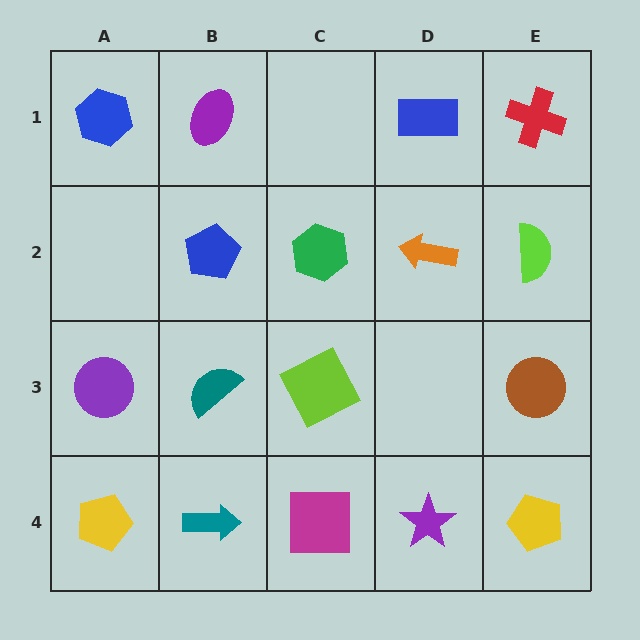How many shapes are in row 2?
4 shapes.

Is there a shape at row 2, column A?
No, that cell is empty.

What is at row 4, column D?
A purple star.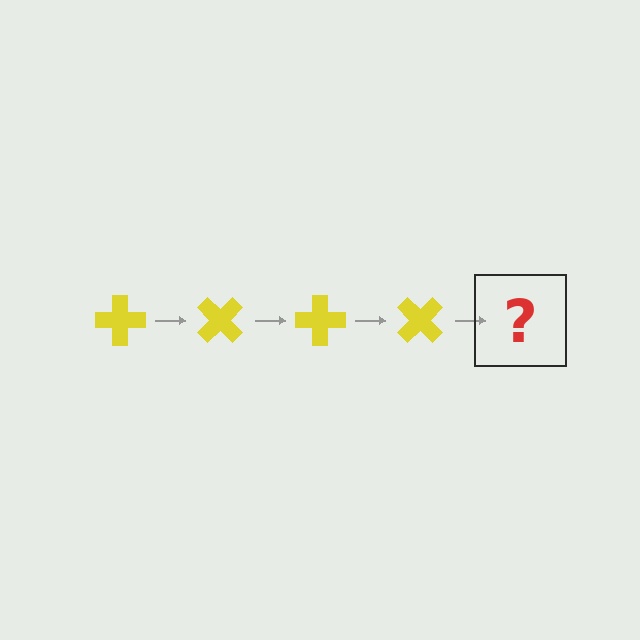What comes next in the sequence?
The next element should be a yellow cross rotated 180 degrees.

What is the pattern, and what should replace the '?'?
The pattern is that the cross rotates 45 degrees each step. The '?' should be a yellow cross rotated 180 degrees.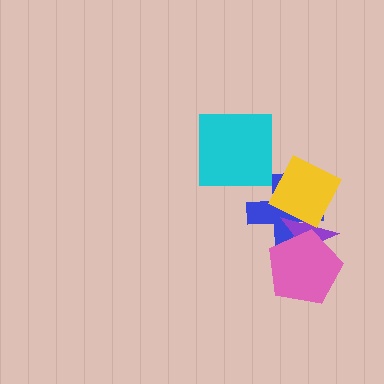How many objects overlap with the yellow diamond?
2 objects overlap with the yellow diamond.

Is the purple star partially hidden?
Yes, it is partially covered by another shape.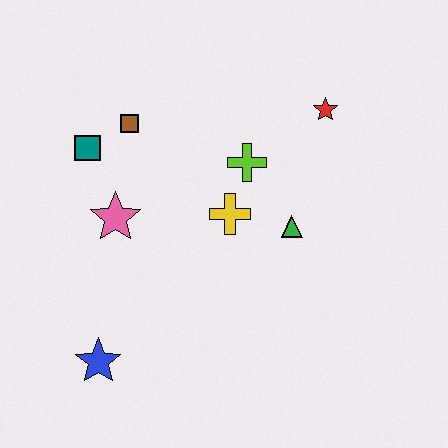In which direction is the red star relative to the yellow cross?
The red star is above the yellow cross.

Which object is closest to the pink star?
The teal square is closest to the pink star.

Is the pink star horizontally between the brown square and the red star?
No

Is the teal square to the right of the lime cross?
No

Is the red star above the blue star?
Yes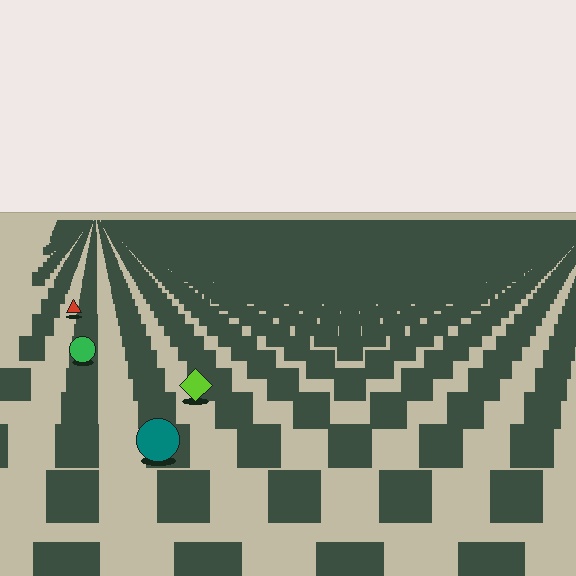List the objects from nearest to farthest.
From nearest to farthest: the teal circle, the lime diamond, the green circle, the red triangle.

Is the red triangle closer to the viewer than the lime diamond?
No. The lime diamond is closer — you can tell from the texture gradient: the ground texture is coarser near it.